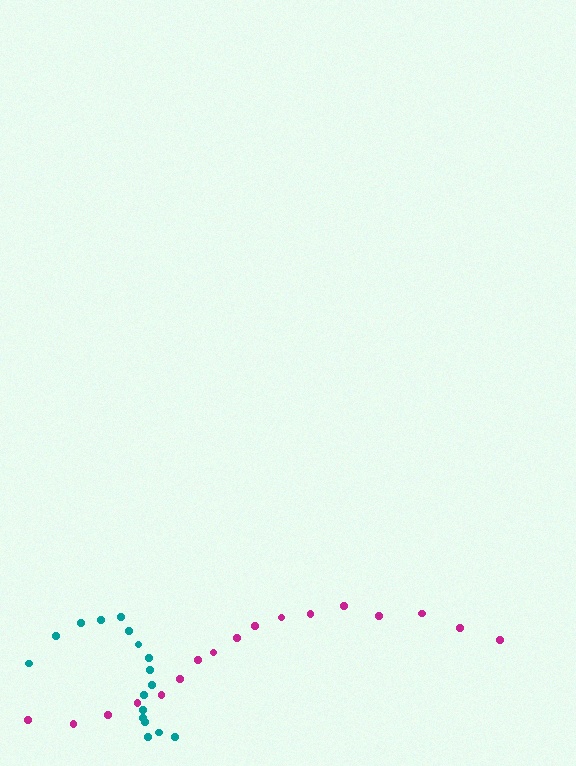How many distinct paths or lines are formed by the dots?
There are 2 distinct paths.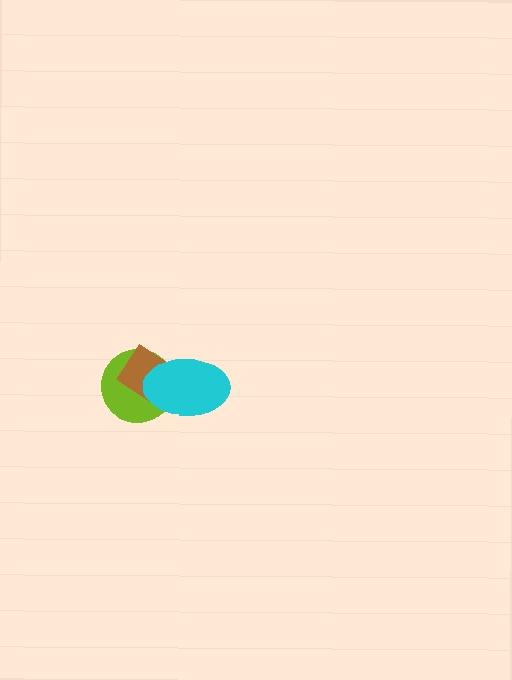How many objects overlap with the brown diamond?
2 objects overlap with the brown diamond.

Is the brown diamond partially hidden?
Yes, it is partially covered by another shape.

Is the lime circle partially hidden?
Yes, it is partially covered by another shape.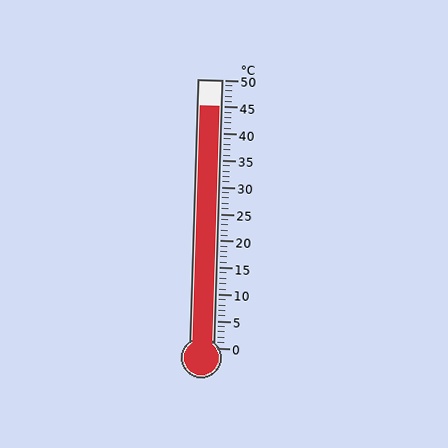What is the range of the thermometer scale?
The thermometer scale ranges from 0°C to 50°C.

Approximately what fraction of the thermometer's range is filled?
The thermometer is filled to approximately 90% of its range.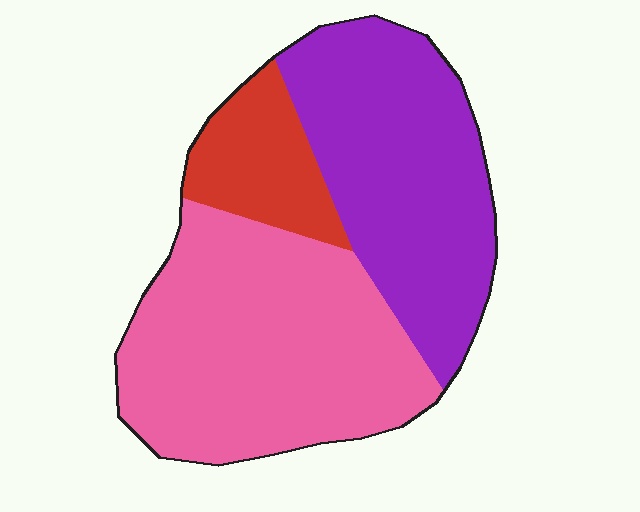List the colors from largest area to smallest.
From largest to smallest: pink, purple, red.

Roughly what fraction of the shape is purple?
Purple covers roughly 40% of the shape.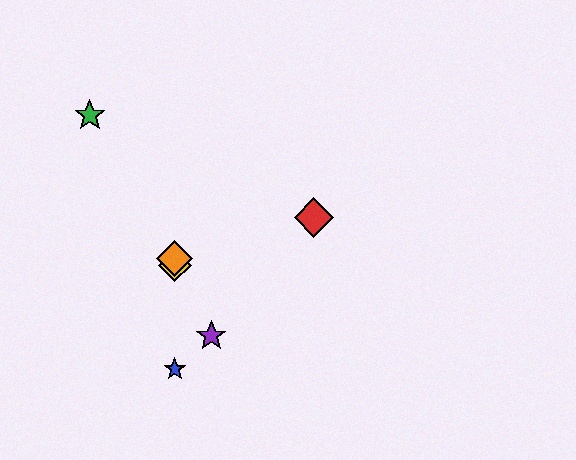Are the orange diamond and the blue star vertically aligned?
Yes, both are at x≈175.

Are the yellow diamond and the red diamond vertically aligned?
No, the yellow diamond is at x≈175 and the red diamond is at x≈314.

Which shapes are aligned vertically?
The blue star, the yellow diamond, the orange diamond are aligned vertically.